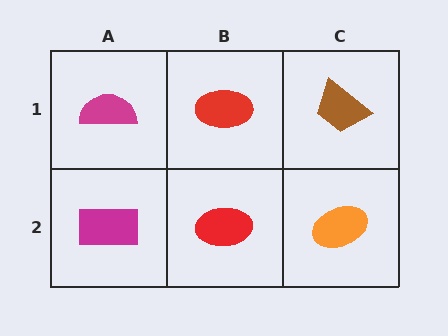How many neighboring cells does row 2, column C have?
2.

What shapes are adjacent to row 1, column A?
A magenta rectangle (row 2, column A), a red ellipse (row 1, column B).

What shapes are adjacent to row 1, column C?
An orange ellipse (row 2, column C), a red ellipse (row 1, column B).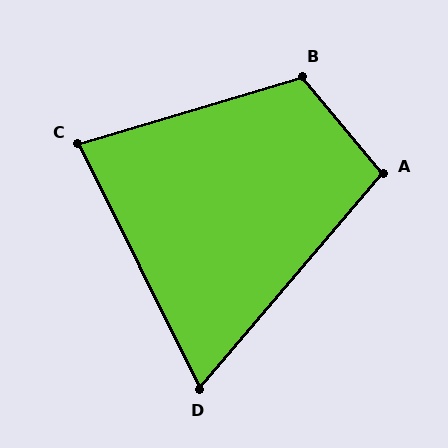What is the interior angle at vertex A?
Approximately 100 degrees (obtuse).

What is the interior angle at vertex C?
Approximately 80 degrees (acute).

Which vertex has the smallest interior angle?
D, at approximately 67 degrees.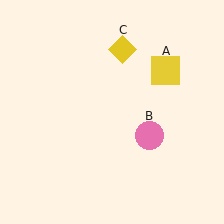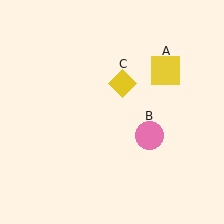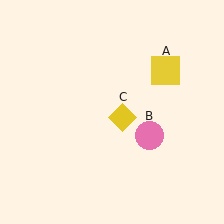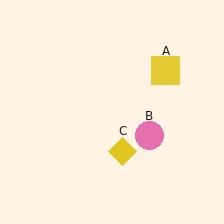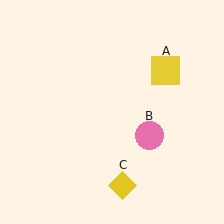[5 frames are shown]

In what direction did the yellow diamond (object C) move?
The yellow diamond (object C) moved down.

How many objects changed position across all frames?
1 object changed position: yellow diamond (object C).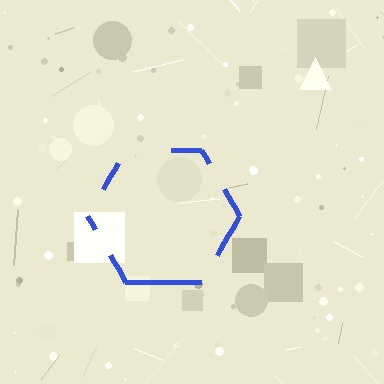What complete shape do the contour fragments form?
The contour fragments form a hexagon.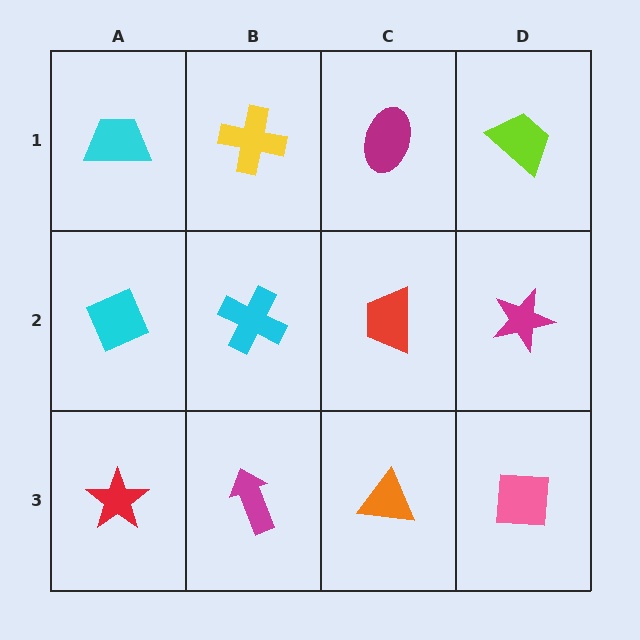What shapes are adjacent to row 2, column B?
A yellow cross (row 1, column B), a magenta arrow (row 3, column B), a cyan diamond (row 2, column A), a red trapezoid (row 2, column C).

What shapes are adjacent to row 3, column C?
A red trapezoid (row 2, column C), a magenta arrow (row 3, column B), a pink square (row 3, column D).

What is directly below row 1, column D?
A magenta star.